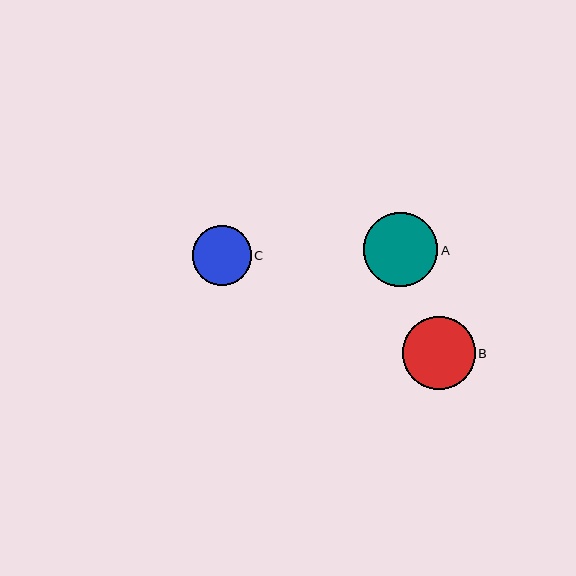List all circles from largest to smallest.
From largest to smallest: A, B, C.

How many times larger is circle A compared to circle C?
Circle A is approximately 1.2 times the size of circle C.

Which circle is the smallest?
Circle C is the smallest with a size of approximately 59 pixels.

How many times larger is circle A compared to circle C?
Circle A is approximately 1.2 times the size of circle C.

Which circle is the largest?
Circle A is the largest with a size of approximately 74 pixels.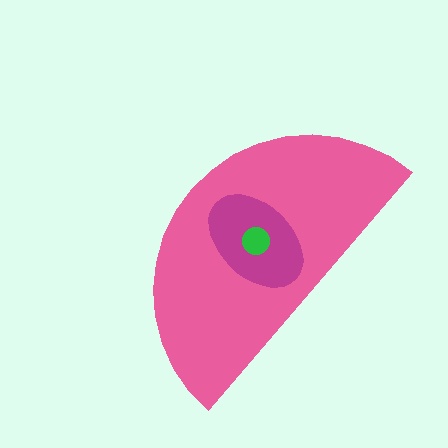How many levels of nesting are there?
3.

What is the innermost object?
The green circle.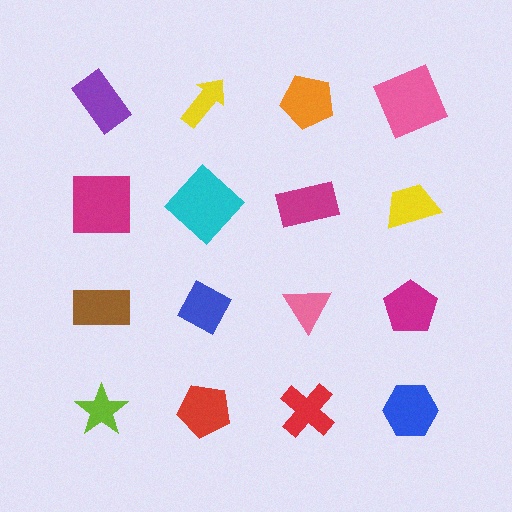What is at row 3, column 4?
A magenta pentagon.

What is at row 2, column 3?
A magenta rectangle.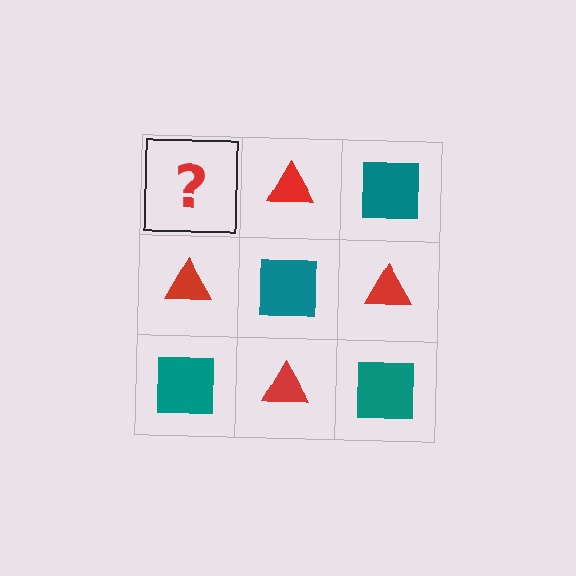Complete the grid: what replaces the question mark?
The question mark should be replaced with a teal square.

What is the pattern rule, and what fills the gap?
The rule is that it alternates teal square and red triangle in a checkerboard pattern. The gap should be filled with a teal square.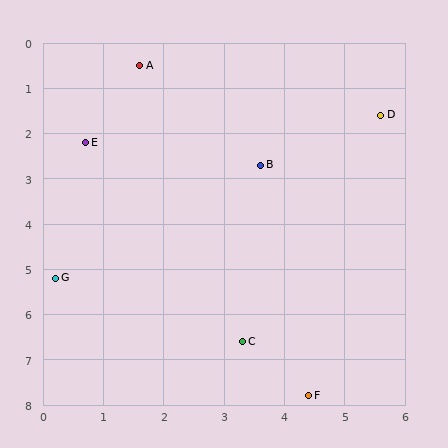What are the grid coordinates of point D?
Point D is at approximately (5.6, 1.6).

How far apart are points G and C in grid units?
Points G and C are about 3.4 grid units apart.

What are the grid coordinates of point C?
Point C is at approximately (3.3, 6.6).